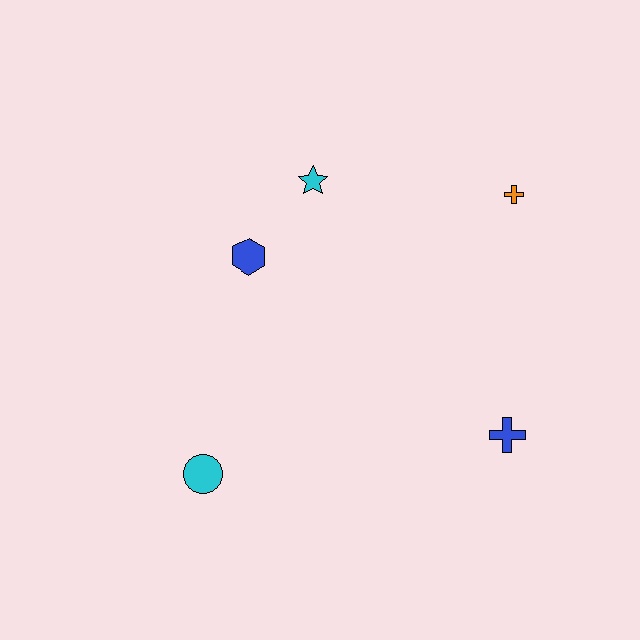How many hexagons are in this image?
There is 1 hexagon.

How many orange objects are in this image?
There is 1 orange object.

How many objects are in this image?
There are 5 objects.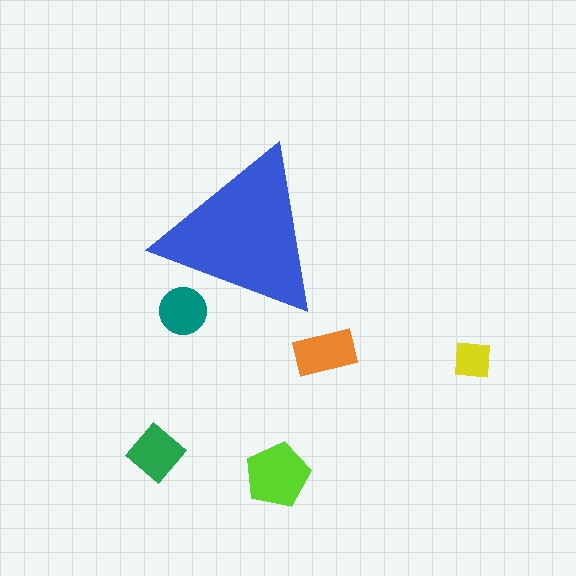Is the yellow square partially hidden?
No, the yellow square is fully visible.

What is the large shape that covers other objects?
A blue triangle.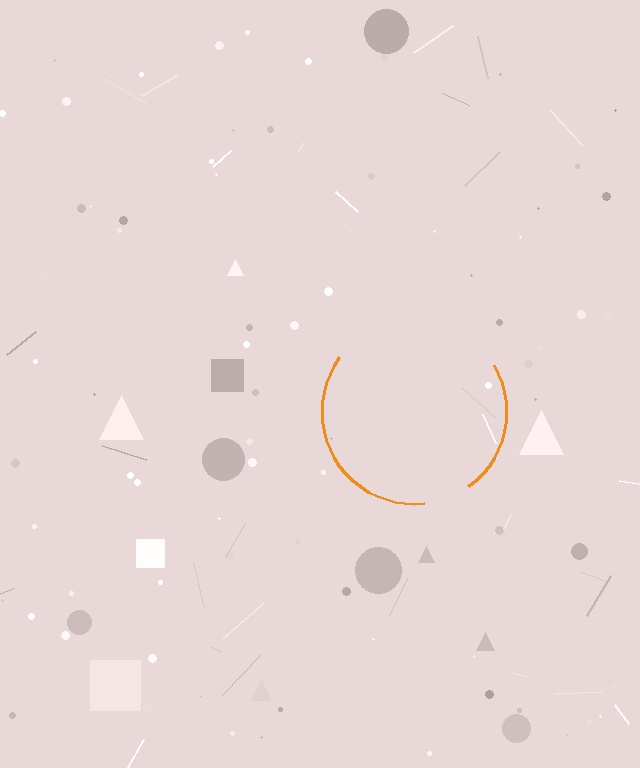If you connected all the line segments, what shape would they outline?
They would outline a circle.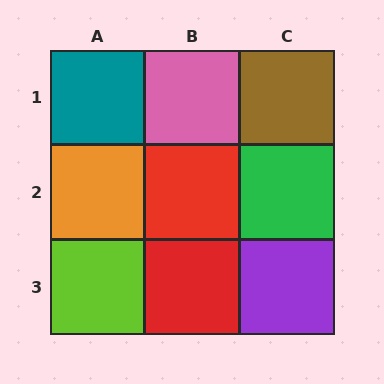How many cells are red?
2 cells are red.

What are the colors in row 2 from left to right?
Orange, red, green.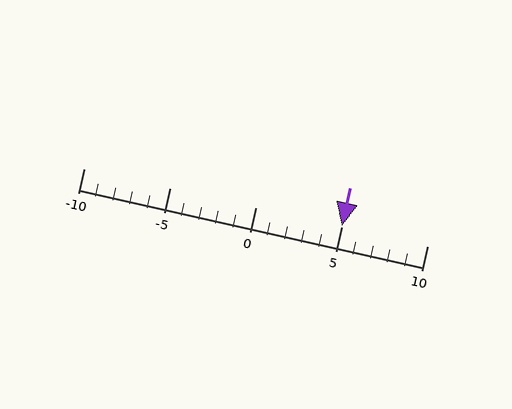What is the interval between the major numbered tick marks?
The major tick marks are spaced 5 units apart.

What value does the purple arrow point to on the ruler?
The purple arrow points to approximately 5.